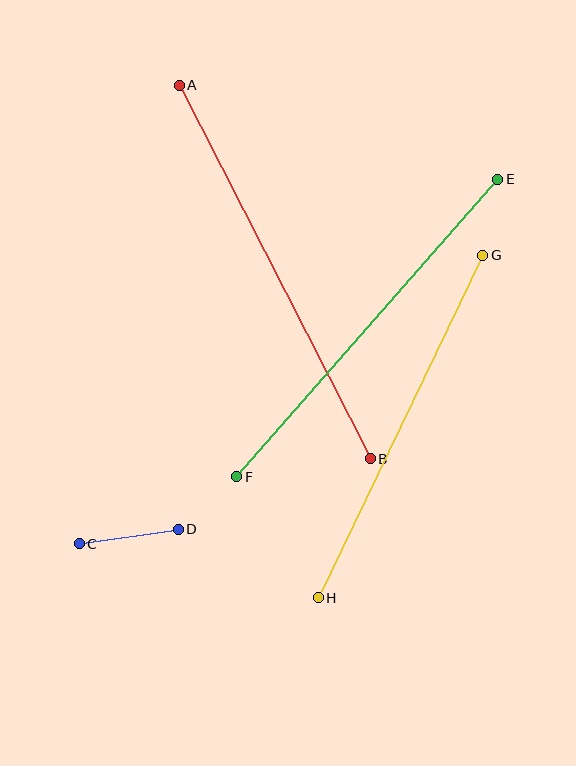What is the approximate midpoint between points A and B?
The midpoint is at approximately (275, 272) pixels.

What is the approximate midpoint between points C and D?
The midpoint is at approximately (129, 536) pixels.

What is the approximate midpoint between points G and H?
The midpoint is at approximately (401, 427) pixels.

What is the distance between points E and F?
The distance is approximately 396 pixels.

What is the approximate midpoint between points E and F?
The midpoint is at approximately (367, 328) pixels.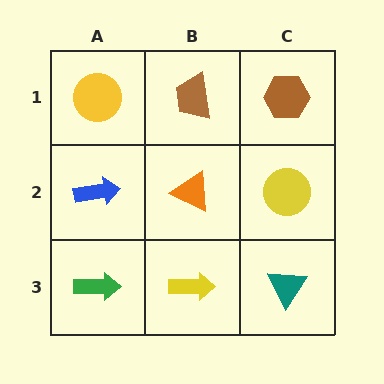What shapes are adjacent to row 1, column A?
A blue arrow (row 2, column A), a brown trapezoid (row 1, column B).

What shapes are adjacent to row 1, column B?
An orange triangle (row 2, column B), a yellow circle (row 1, column A), a brown hexagon (row 1, column C).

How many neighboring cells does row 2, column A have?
3.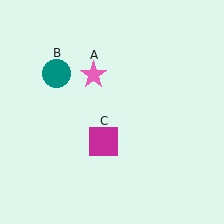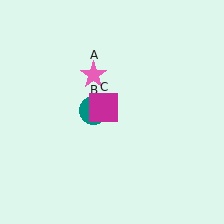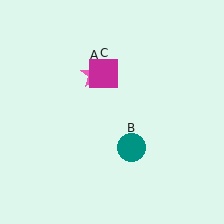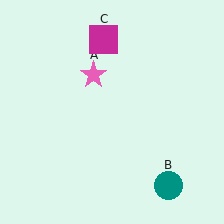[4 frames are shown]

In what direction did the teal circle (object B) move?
The teal circle (object B) moved down and to the right.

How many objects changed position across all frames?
2 objects changed position: teal circle (object B), magenta square (object C).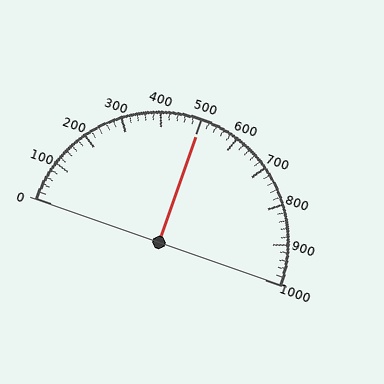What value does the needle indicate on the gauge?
The needle indicates approximately 500.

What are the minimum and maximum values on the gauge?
The gauge ranges from 0 to 1000.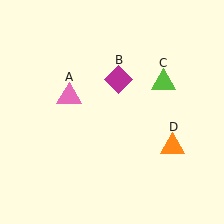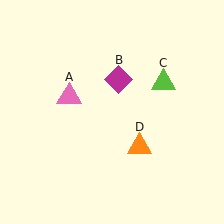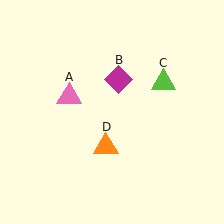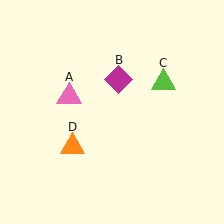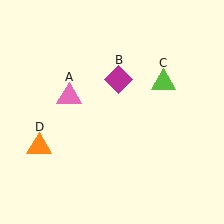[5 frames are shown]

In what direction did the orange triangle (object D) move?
The orange triangle (object D) moved left.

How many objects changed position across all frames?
1 object changed position: orange triangle (object D).